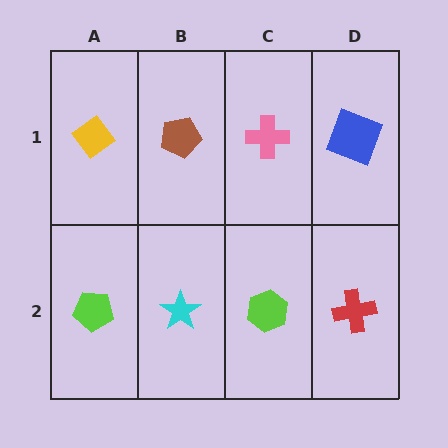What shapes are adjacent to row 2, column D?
A blue square (row 1, column D), a lime hexagon (row 2, column C).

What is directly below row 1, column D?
A red cross.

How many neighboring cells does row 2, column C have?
3.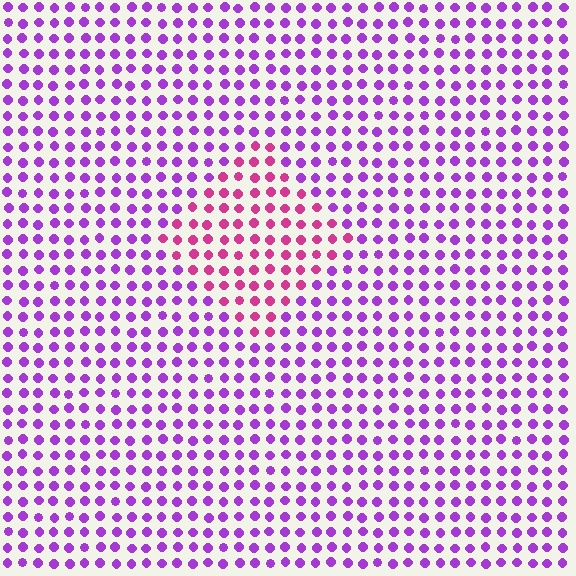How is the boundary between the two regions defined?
The boundary is defined purely by a slight shift in hue (about 42 degrees). Spacing, size, and orientation are identical on both sides.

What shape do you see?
I see a diamond.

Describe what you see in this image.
The image is filled with small purple elements in a uniform arrangement. A diamond-shaped region is visible where the elements are tinted to a slightly different hue, forming a subtle color boundary.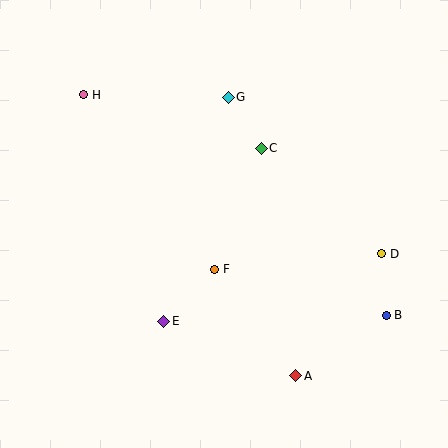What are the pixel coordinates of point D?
Point D is at (382, 254).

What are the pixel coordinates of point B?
Point B is at (386, 315).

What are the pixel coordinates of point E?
Point E is at (164, 321).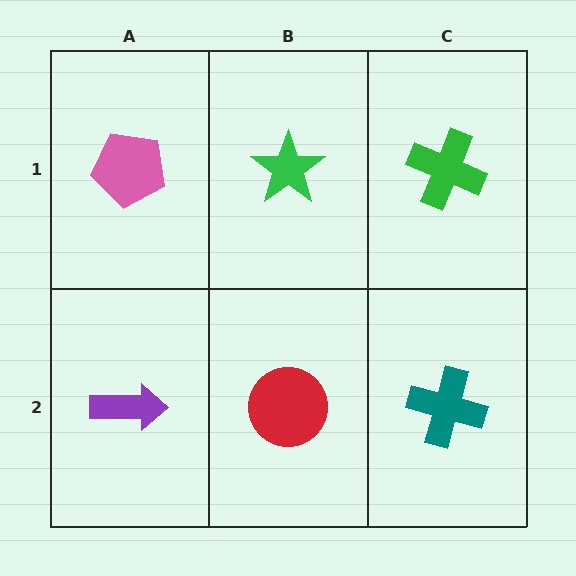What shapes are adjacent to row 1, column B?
A red circle (row 2, column B), a pink pentagon (row 1, column A), a green cross (row 1, column C).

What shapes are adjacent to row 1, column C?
A teal cross (row 2, column C), a green star (row 1, column B).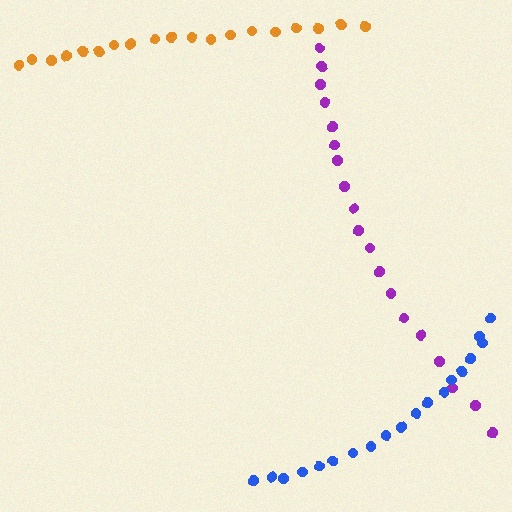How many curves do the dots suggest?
There are 3 distinct paths.